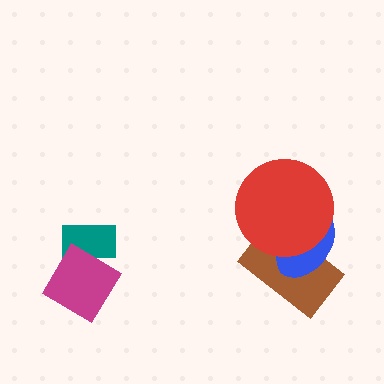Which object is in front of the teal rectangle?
The magenta diamond is in front of the teal rectangle.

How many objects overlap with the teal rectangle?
1 object overlaps with the teal rectangle.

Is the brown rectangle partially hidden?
Yes, it is partially covered by another shape.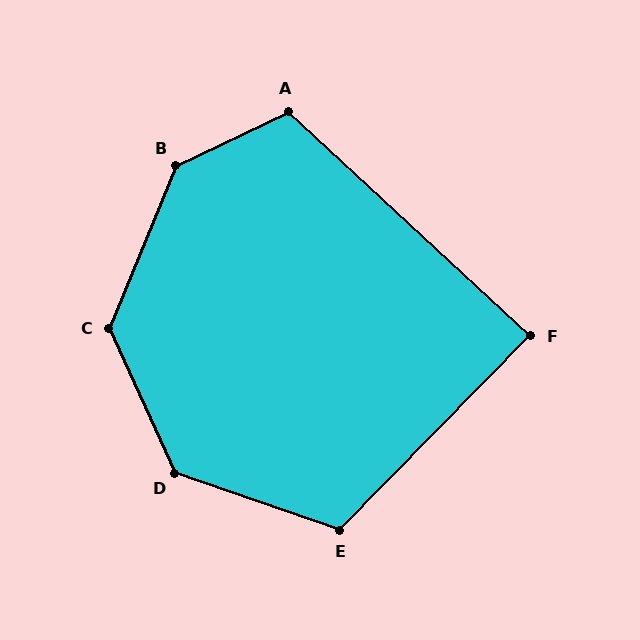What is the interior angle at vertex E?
Approximately 115 degrees (obtuse).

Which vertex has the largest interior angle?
B, at approximately 138 degrees.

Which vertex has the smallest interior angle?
F, at approximately 88 degrees.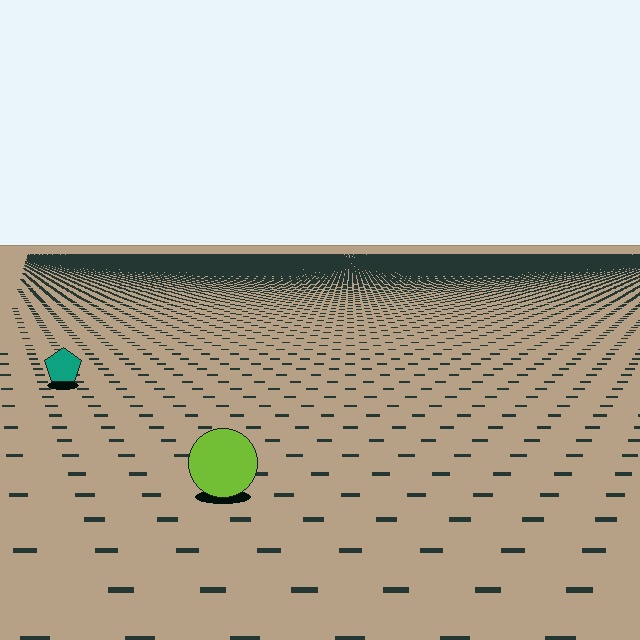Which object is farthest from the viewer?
The teal pentagon is farthest from the viewer. It appears smaller and the ground texture around it is denser.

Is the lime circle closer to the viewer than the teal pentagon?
Yes. The lime circle is closer — you can tell from the texture gradient: the ground texture is coarser near it.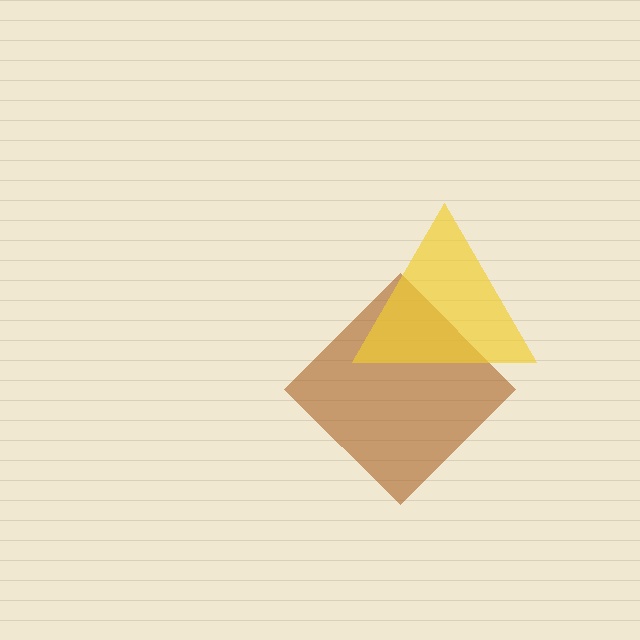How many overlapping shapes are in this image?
There are 2 overlapping shapes in the image.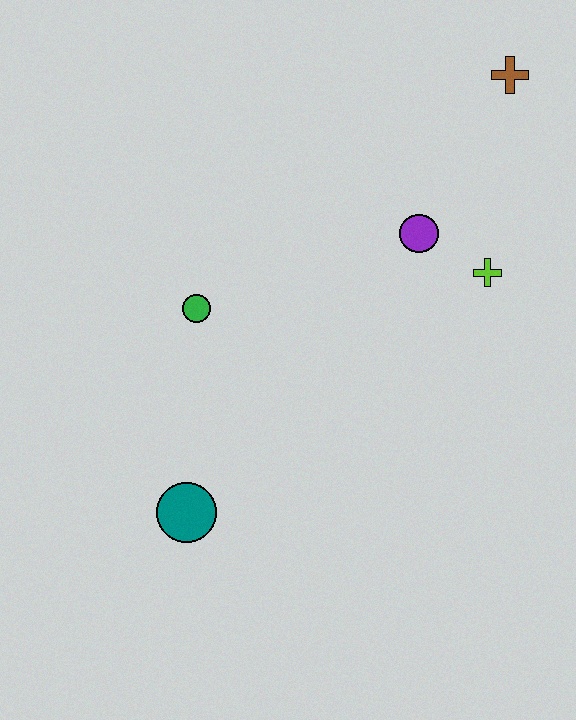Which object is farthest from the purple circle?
The teal circle is farthest from the purple circle.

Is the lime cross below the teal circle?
No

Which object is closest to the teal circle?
The green circle is closest to the teal circle.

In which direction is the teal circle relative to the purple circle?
The teal circle is below the purple circle.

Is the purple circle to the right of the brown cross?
No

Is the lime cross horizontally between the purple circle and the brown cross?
Yes